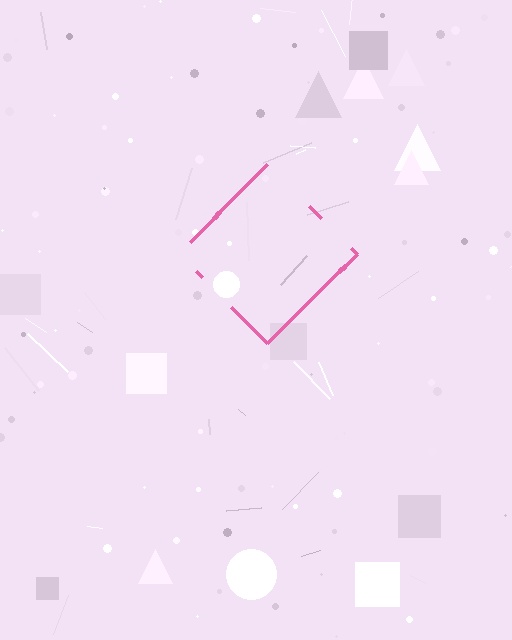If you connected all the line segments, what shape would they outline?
They would outline a diamond.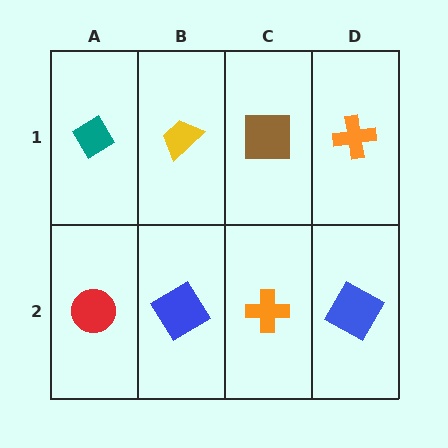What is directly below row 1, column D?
A blue square.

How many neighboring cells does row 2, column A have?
2.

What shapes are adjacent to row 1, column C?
An orange cross (row 2, column C), a yellow trapezoid (row 1, column B), an orange cross (row 1, column D).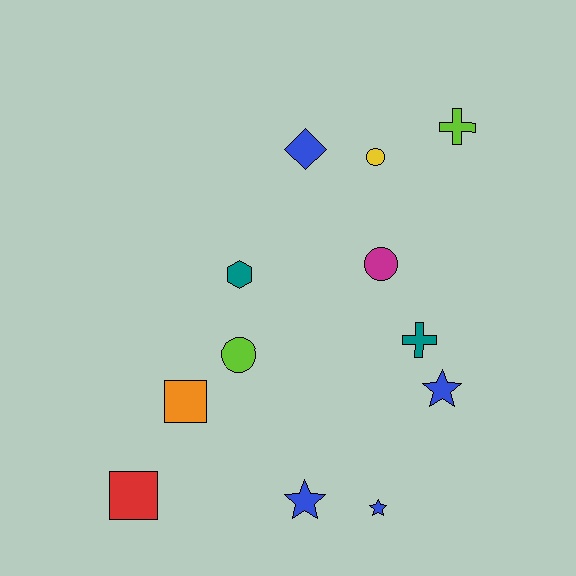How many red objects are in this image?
There is 1 red object.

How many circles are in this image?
There are 3 circles.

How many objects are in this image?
There are 12 objects.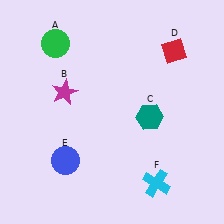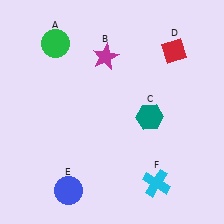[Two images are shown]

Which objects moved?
The objects that moved are: the magenta star (B), the blue circle (E).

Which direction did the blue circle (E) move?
The blue circle (E) moved down.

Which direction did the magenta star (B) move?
The magenta star (B) moved right.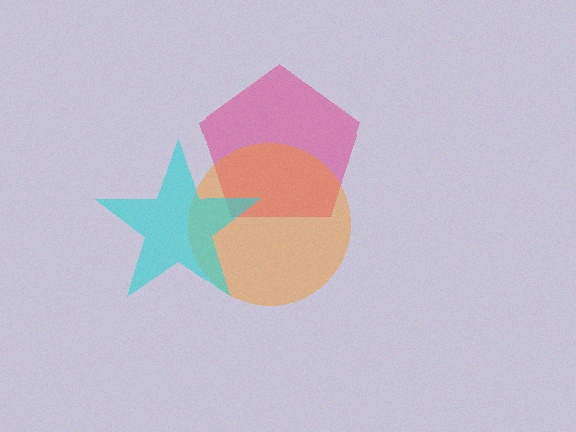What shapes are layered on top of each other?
The layered shapes are: a pink pentagon, an orange circle, a cyan star.